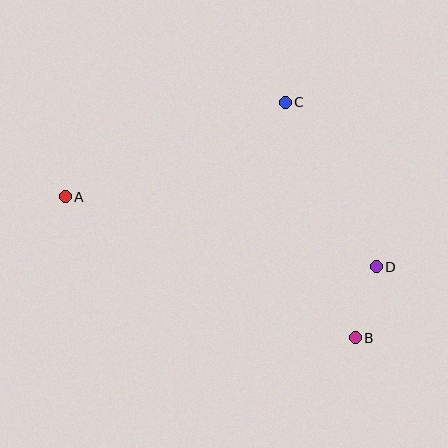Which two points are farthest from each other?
Points A and B are farthest from each other.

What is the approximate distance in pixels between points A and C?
The distance between A and C is approximately 240 pixels.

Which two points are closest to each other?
Points B and D are closest to each other.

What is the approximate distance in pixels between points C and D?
The distance between C and D is approximately 188 pixels.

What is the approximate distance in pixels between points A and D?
The distance between A and D is approximately 319 pixels.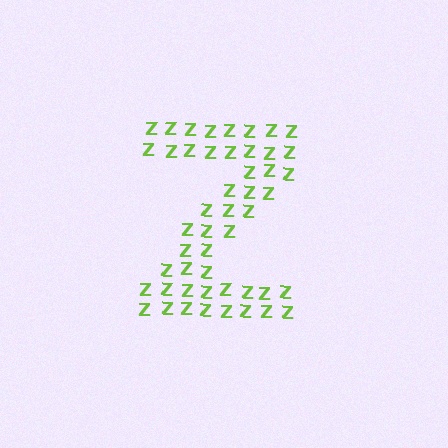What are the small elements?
The small elements are letter Z's.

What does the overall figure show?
The overall figure shows the letter Z.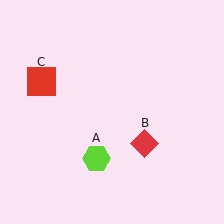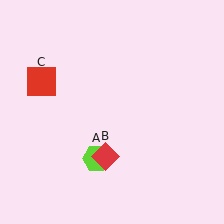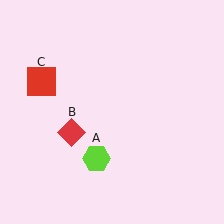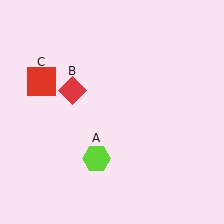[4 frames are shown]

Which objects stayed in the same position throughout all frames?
Lime hexagon (object A) and red square (object C) remained stationary.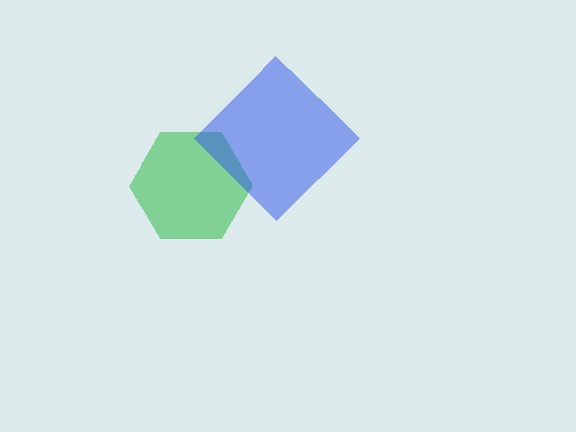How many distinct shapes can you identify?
There are 2 distinct shapes: a green hexagon, a blue diamond.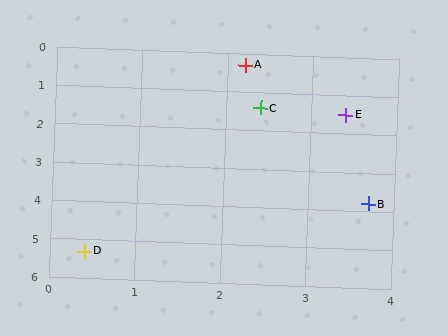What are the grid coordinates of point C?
Point C is at approximately (2.4, 1.4).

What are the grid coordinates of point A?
Point A is at approximately (2.2, 0.3).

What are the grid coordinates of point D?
Point D is at approximately (0.4, 5.3).